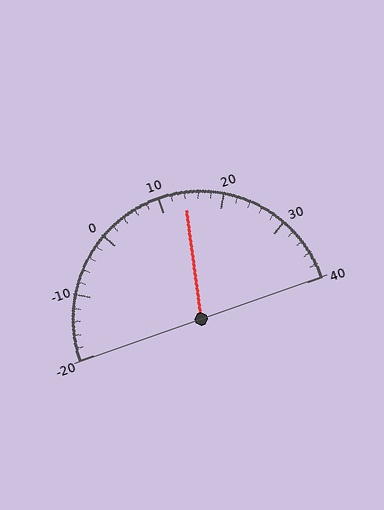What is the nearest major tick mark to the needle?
The nearest major tick mark is 10.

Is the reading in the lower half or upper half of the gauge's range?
The reading is in the upper half of the range (-20 to 40).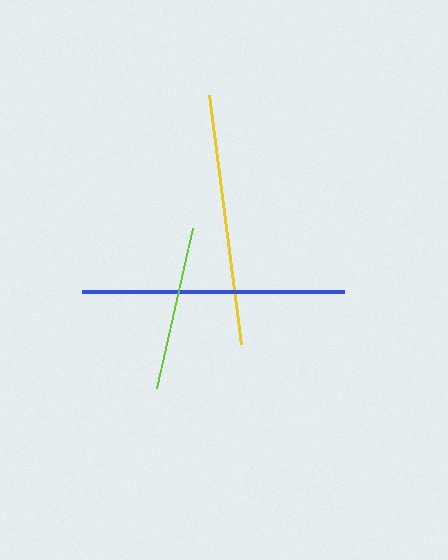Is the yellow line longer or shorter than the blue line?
The blue line is longer than the yellow line.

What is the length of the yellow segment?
The yellow segment is approximately 251 pixels long.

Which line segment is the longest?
The blue line is the longest at approximately 262 pixels.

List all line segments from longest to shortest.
From longest to shortest: blue, yellow, lime.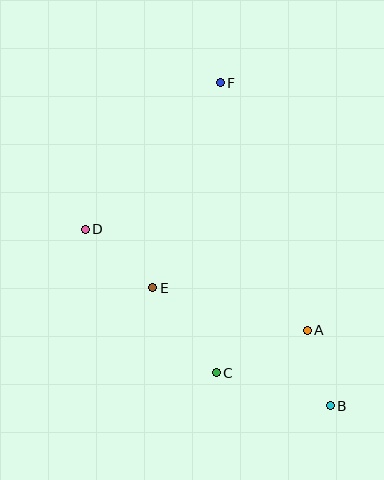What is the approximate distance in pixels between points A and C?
The distance between A and C is approximately 100 pixels.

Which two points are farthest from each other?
Points B and F are farthest from each other.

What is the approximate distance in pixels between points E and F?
The distance between E and F is approximately 216 pixels.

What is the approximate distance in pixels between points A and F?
The distance between A and F is approximately 262 pixels.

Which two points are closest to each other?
Points A and B are closest to each other.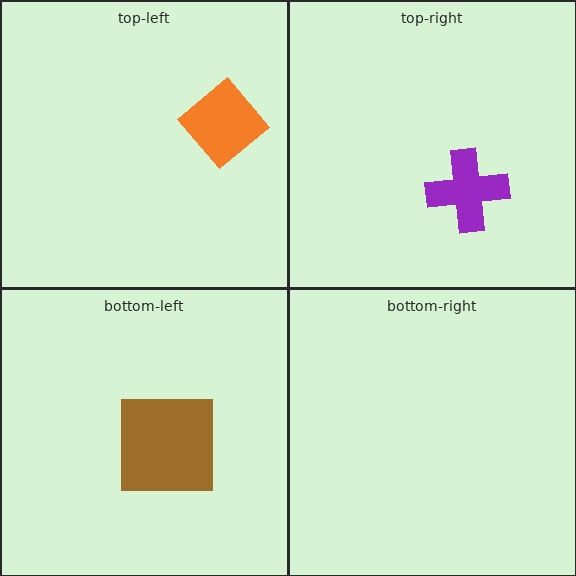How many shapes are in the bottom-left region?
1.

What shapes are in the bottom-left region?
The brown square.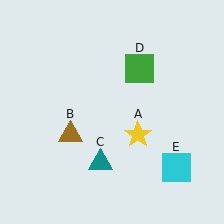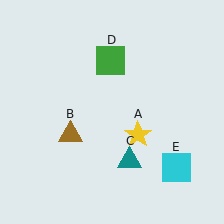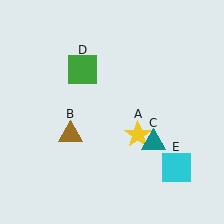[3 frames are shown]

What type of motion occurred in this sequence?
The teal triangle (object C), green square (object D) rotated counterclockwise around the center of the scene.